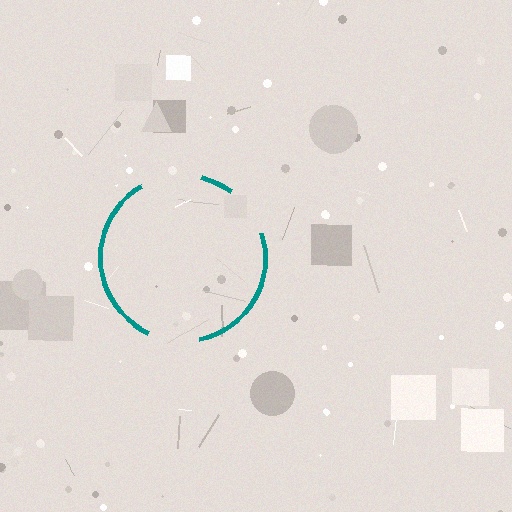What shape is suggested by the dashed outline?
The dashed outline suggests a circle.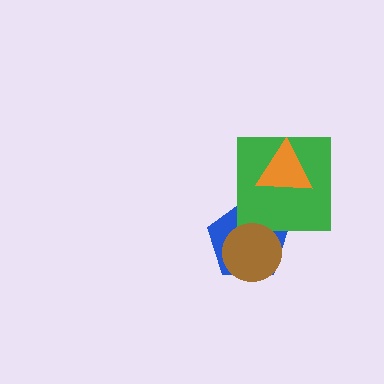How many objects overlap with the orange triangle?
1 object overlaps with the orange triangle.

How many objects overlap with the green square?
2 objects overlap with the green square.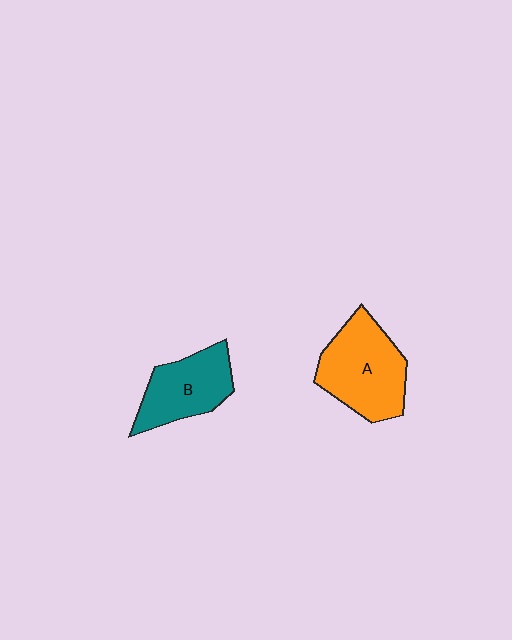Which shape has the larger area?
Shape A (orange).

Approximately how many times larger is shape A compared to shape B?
Approximately 1.3 times.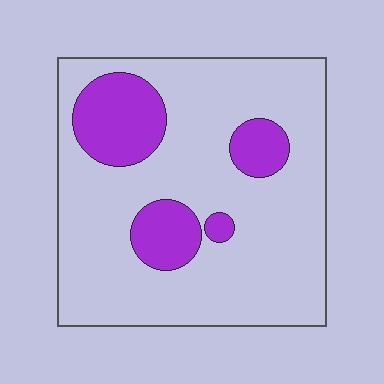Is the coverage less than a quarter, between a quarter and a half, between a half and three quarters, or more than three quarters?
Less than a quarter.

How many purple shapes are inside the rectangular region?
4.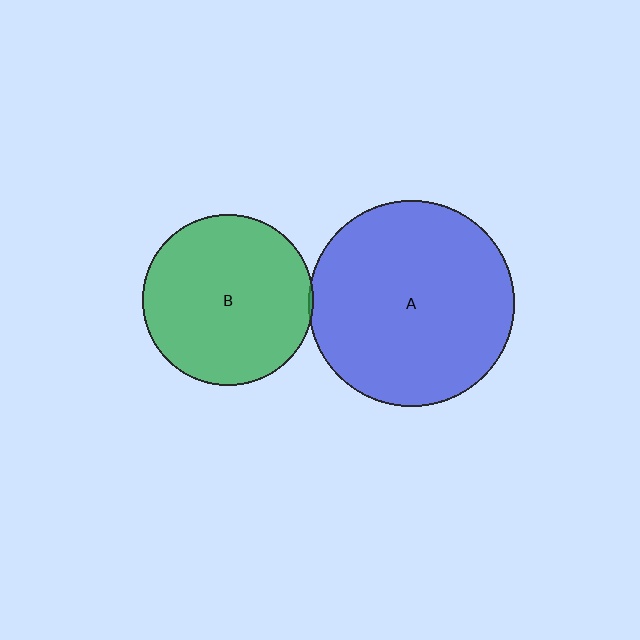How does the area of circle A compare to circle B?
Approximately 1.5 times.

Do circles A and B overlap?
Yes.